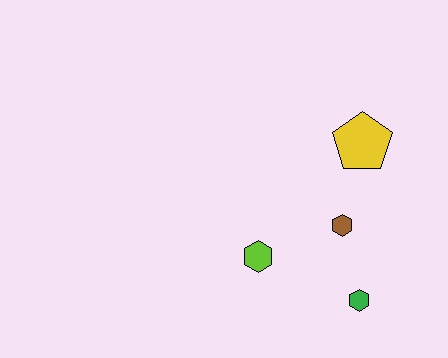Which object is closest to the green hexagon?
The brown hexagon is closest to the green hexagon.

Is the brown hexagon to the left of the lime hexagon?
No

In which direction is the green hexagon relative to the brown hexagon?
The green hexagon is below the brown hexagon.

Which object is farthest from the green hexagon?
The yellow pentagon is farthest from the green hexagon.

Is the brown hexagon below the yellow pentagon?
Yes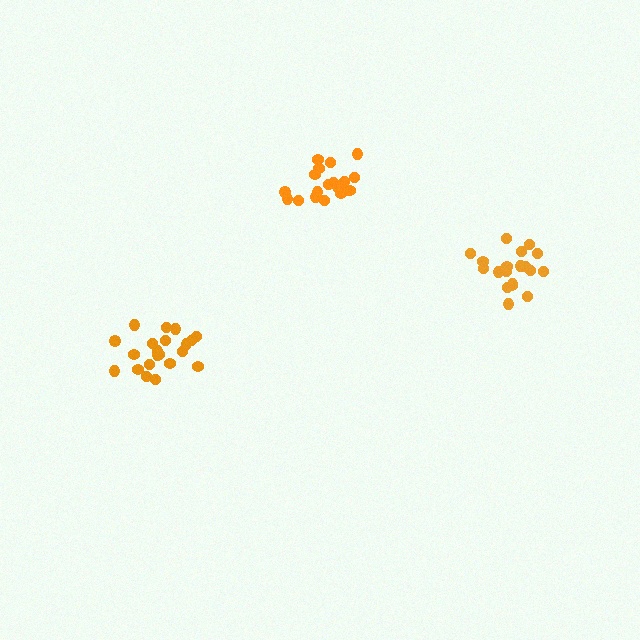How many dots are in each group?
Group 1: 21 dots, Group 2: 19 dots, Group 3: 20 dots (60 total).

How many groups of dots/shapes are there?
There are 3 groups.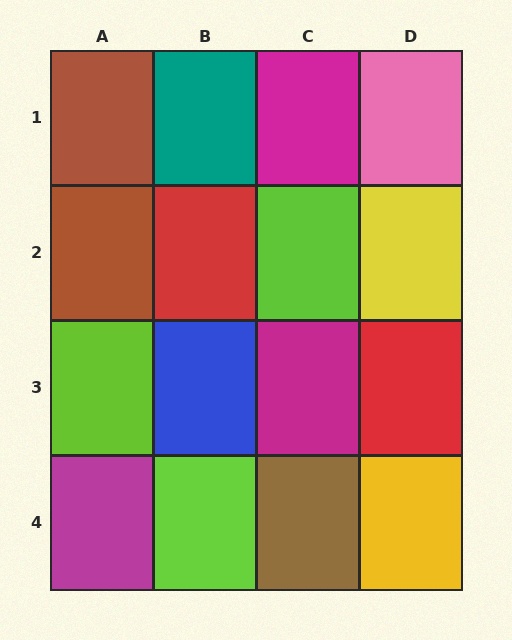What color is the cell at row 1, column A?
Brown.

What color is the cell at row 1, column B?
Teal.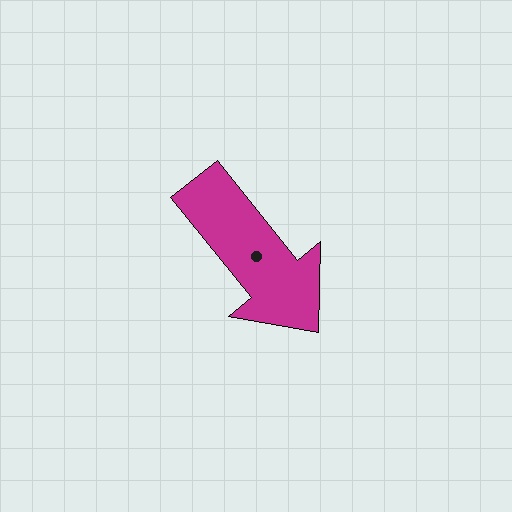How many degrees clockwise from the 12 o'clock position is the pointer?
Approximately 141 degrees.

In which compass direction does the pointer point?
Southeast.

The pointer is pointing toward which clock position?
Roughly 5 o'clock.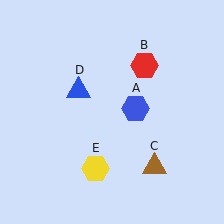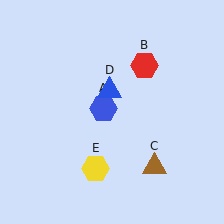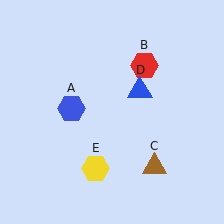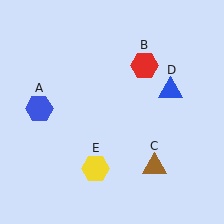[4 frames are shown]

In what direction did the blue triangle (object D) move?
The blue triangle (object D) moved right.